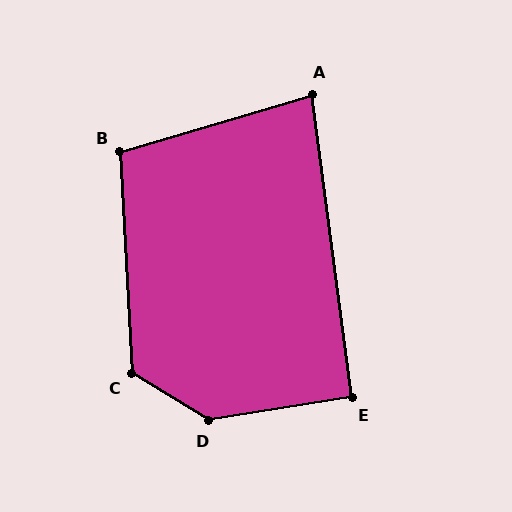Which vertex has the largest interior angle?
D, at approximately 140 degrees.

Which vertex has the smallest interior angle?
A, at approximately 81 degrees.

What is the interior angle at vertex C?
Approximately 124 degrees (obtuse).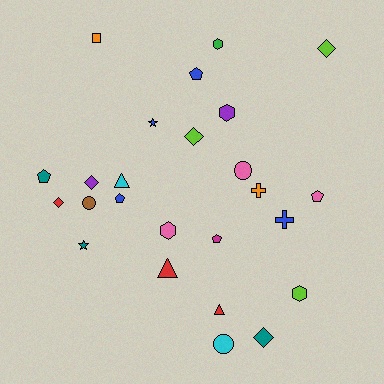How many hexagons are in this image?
There are 4 hexagons.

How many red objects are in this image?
There are 3 red objects.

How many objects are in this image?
There are 25 objects.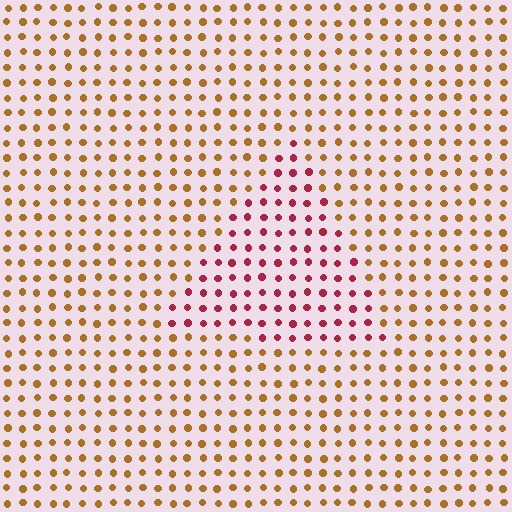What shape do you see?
I see a triangle.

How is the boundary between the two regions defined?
The boundary is defined purely by a slight shift in hue (about 49 degrees). Spacing, size, and orientation are identical on both sides.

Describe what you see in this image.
The image is filled with small brown elements in a uniform arrangement. A triangle-shaped region is visible where the elements are tinted to a slightly different hue, forming a subtle color boundary.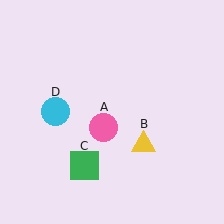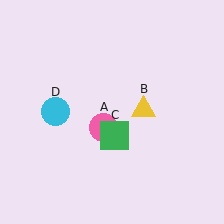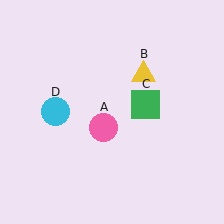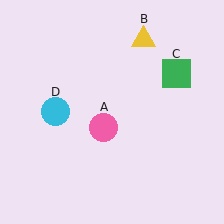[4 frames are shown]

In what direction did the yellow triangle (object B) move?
The yellow triangle (object B) moved up.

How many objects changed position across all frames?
2 objects changed position: yellow triangle (object B), green square (object C).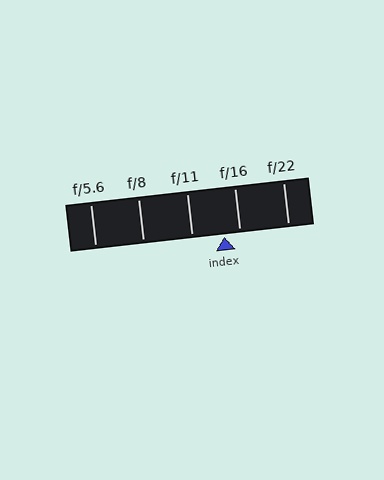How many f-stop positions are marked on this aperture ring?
There are 5 f-stop positions marked.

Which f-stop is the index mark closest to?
The index mark is closest to f/16.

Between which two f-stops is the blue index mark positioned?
The index mark is between f/11 and f/16.